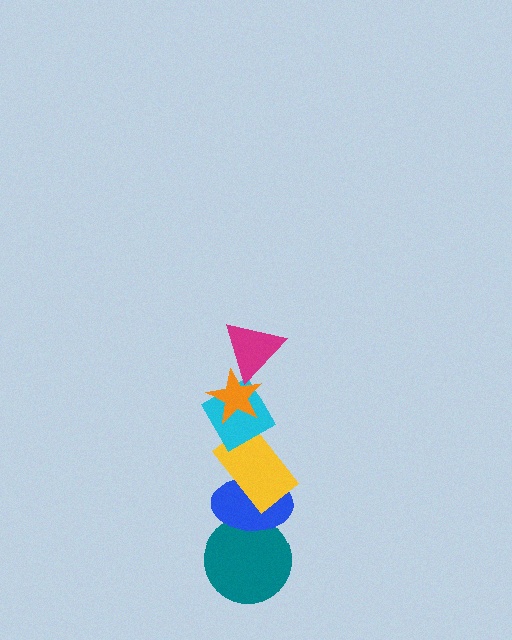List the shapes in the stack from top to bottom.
From top to bottom: the magenta triangle, the orange star, the cyan diamond, the yellow rectangle, the blue ellipse, the teal circle.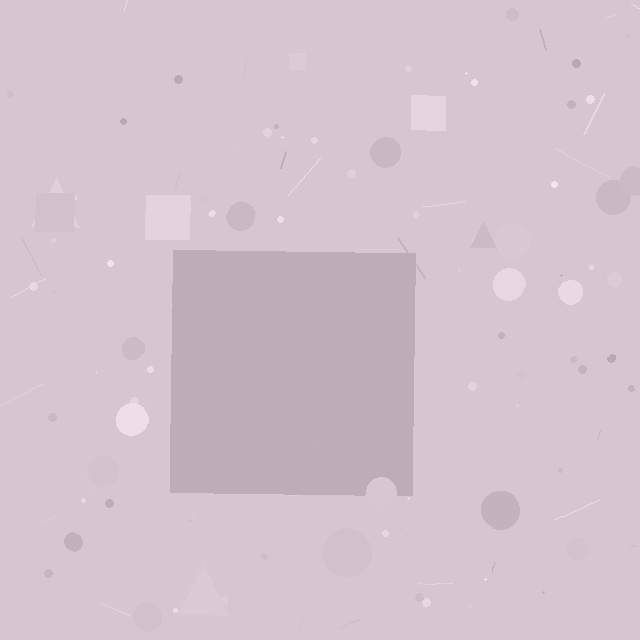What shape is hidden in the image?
A square is hidden in the image.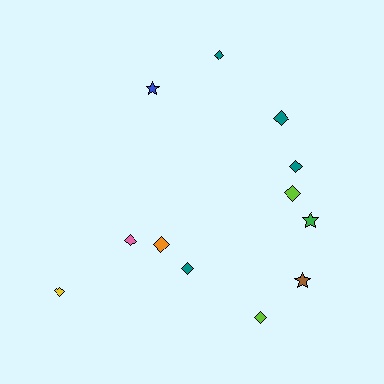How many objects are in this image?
There are 12 objects.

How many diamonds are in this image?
There are 9 diamonds.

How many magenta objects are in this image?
There are no magenta objects.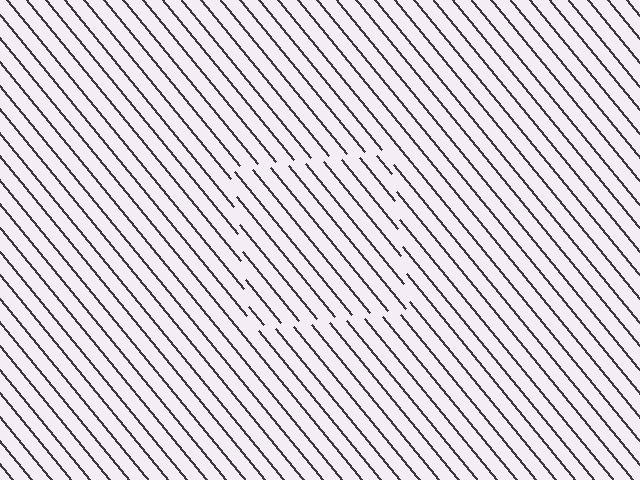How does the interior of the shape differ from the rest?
The interior of the shape contains the same grating, shifted by half a period — the contour is defined by the phase discontinuity where line-ends from the inner and outer gratings abut.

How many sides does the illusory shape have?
4 sides — the line-ends trace a square.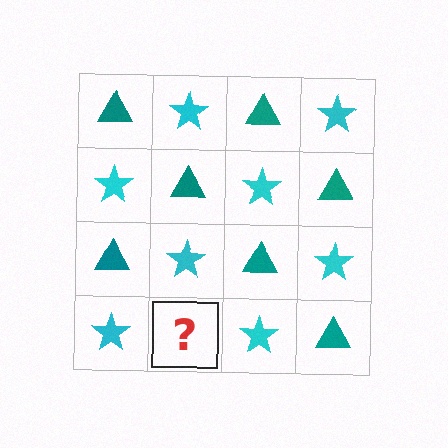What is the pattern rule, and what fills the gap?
The rule is that it alternates teal triangle and cyan star in a checkerboard pattern. The gap should be filled with a teal triangle.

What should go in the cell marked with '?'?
The missing cell should contain a teal triangle.